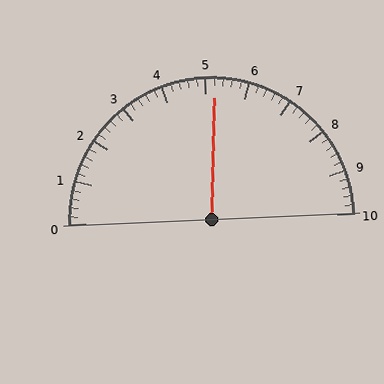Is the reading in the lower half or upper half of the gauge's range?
The reading is in the upper half of the range (0 to 10).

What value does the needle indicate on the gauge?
The needle indicates approximately 5.2.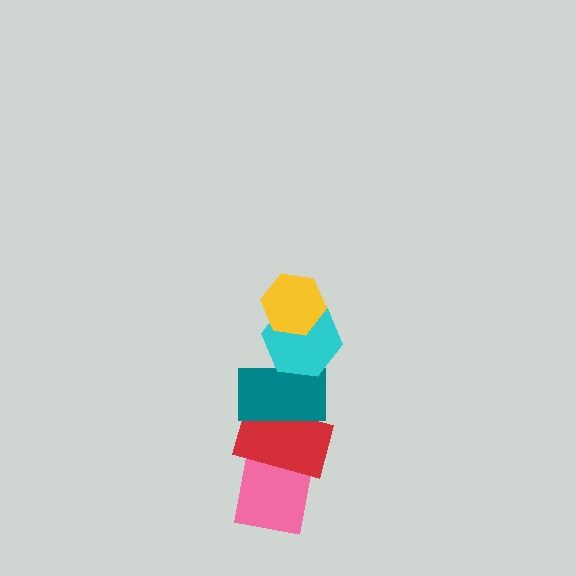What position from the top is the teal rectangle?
The teal rectangle is 3rd from the top.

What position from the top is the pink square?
The pink square is 5th from the top.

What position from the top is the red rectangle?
The red rectangle is 4th from the top.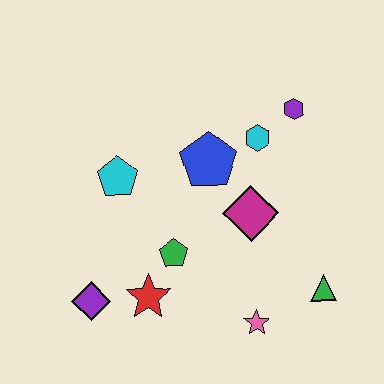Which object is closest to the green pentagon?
The red star is closest to the green pentagon.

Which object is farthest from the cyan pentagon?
The green triangle is farthest from the cyan pentagon.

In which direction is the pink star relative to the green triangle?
The pink star is to the left of the green triangle.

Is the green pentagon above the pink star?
Yes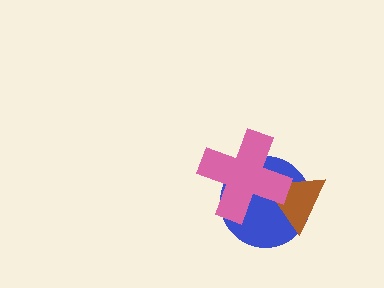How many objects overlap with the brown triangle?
2 objects overlap with the brown triangle.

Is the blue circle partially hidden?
Yes, it is partially covered by another shape.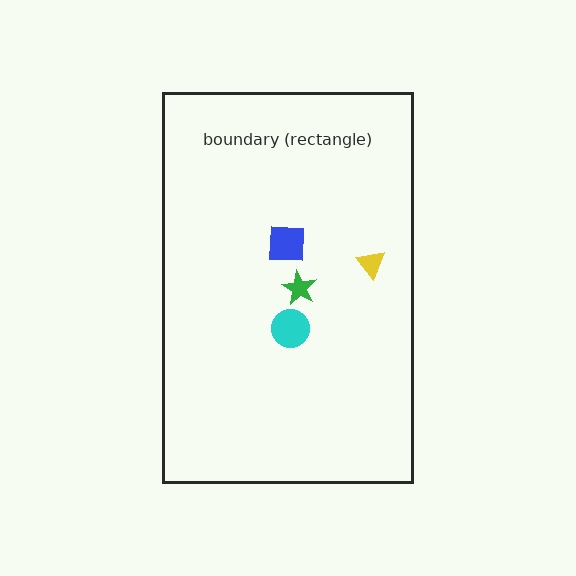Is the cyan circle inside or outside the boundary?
Inside.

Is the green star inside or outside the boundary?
Inside.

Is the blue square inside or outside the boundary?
Inside.